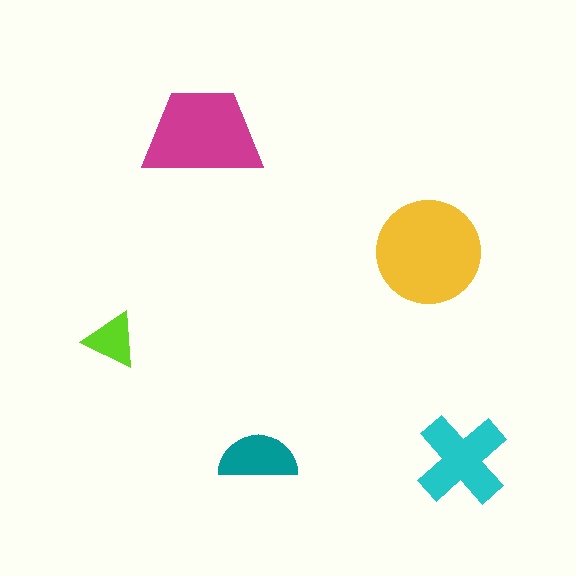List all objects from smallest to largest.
The lime triangle, the teal semicircle, the cyan cross, the magenta trapezoid, the yellow circle.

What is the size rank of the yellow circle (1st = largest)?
1st.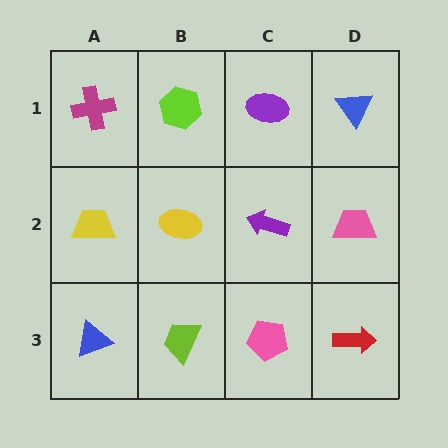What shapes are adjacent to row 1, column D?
A pink trapezoid (row 2, column D), a purple ellipse (row 1, column C).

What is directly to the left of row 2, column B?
A yellow trapezoid.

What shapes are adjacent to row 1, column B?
A yellow ellipse (row 2, column B), a magenta cross (row 1, column A), a purple ellipse (row 1, column C).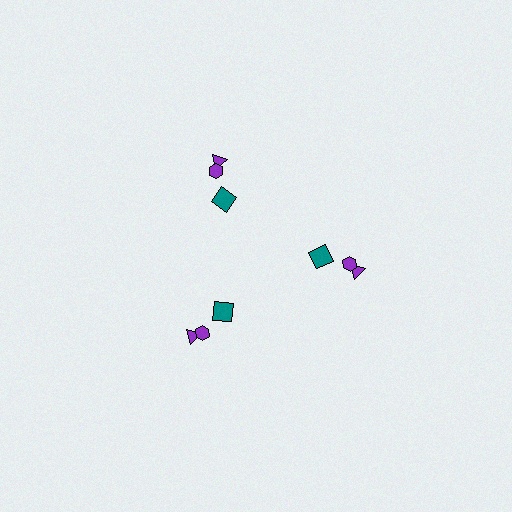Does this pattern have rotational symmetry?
Yes, this pattern has 3-fold rotational symmetry. It looks the same after rotating 120 degrees around the center.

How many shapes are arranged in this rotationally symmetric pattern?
There are 9 shapes, arranged in 3 groups of 3.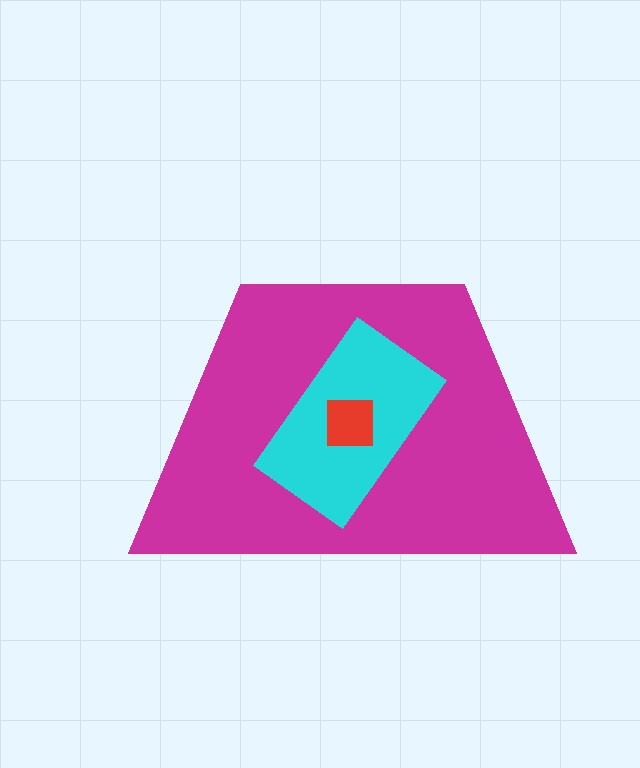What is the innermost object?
The red square.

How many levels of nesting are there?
3.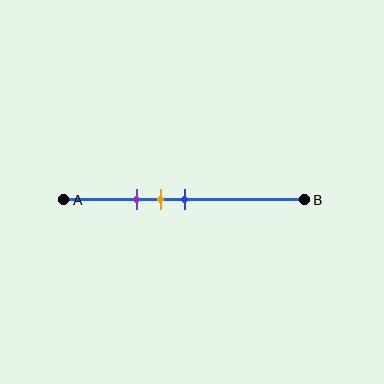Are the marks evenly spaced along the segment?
Yes, the marks are approximately evenly spaced.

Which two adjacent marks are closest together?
The orange and blue marks are the closest adjacent pair.